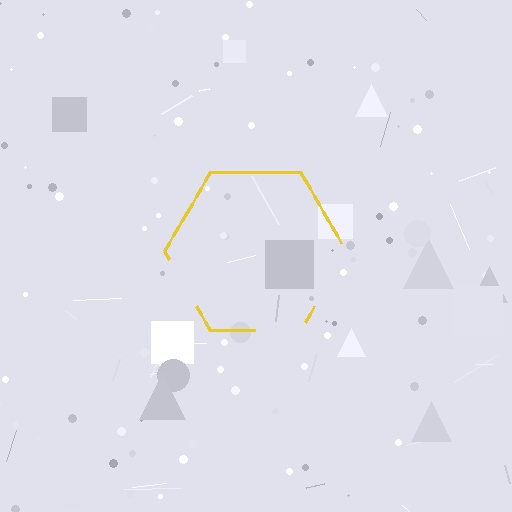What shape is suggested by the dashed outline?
The dashed outline suggests a hexagon.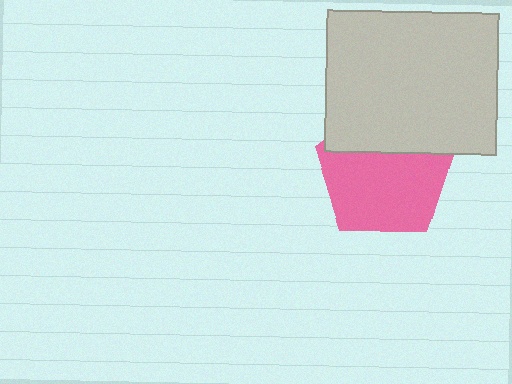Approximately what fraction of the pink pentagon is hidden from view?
Roughly 33% of the pink pentagon is hidden behind the light gray rectangle.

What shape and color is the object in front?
The object in front is a light gray rectangle.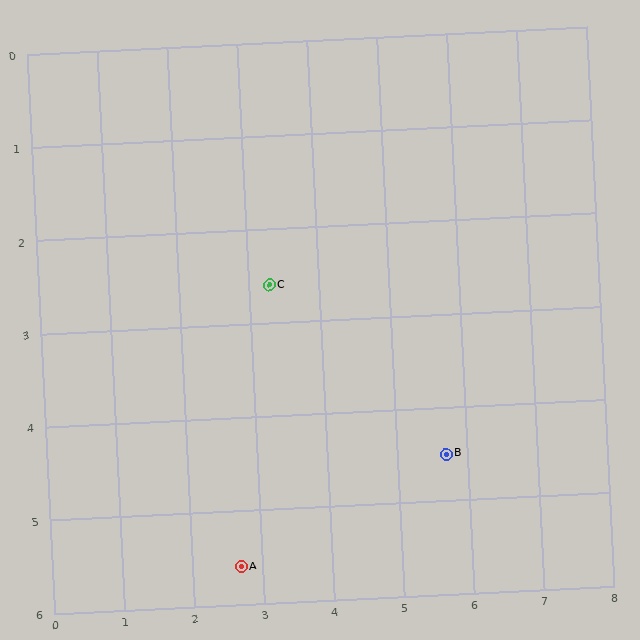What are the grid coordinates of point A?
Point A is at approximately (2.7, 5.6).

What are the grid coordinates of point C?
Point C is at approximately (3.3, 2.6).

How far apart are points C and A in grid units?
Points C and A are about 3.1 grid units apart.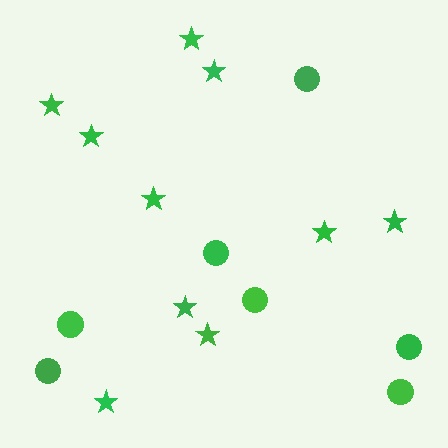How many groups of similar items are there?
There are 2 groups: one group of stars (10) and one group of circles (7).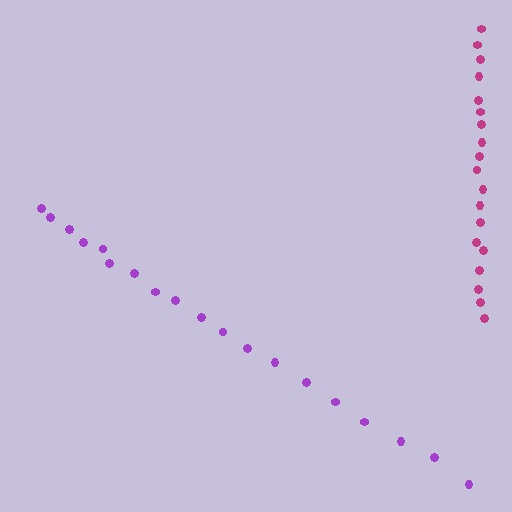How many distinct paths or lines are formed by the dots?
There are 2 distinct paths.